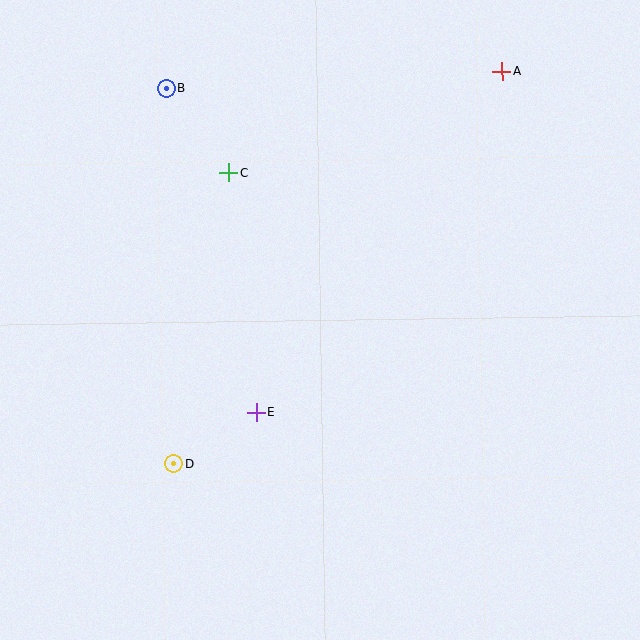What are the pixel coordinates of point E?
Point E is at (256, 412).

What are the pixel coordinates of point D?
Point D is at (174, 464).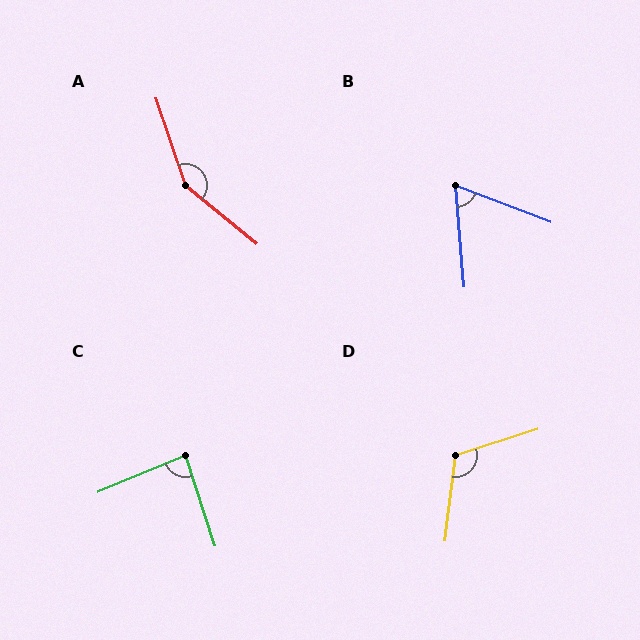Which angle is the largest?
A, at approximately 147 degrees.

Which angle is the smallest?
B, at approximately 64 degrees.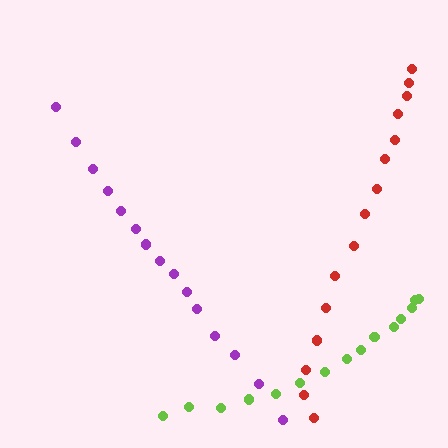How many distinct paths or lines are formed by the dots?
There are 3 distinct paths.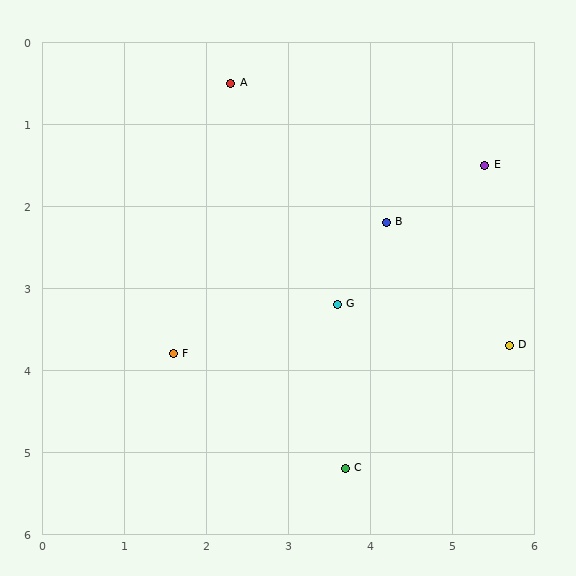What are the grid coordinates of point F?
Point F is at approximately (1.6, 3.8).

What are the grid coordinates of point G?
Point G is at approximately (3.6, 3.2).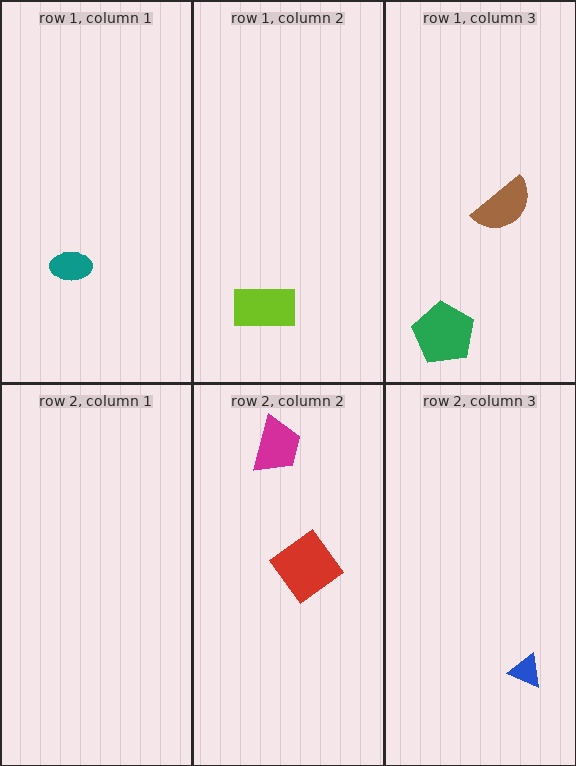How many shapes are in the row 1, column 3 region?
2.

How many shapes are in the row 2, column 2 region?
2.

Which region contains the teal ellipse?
The row 1, column 1 region.